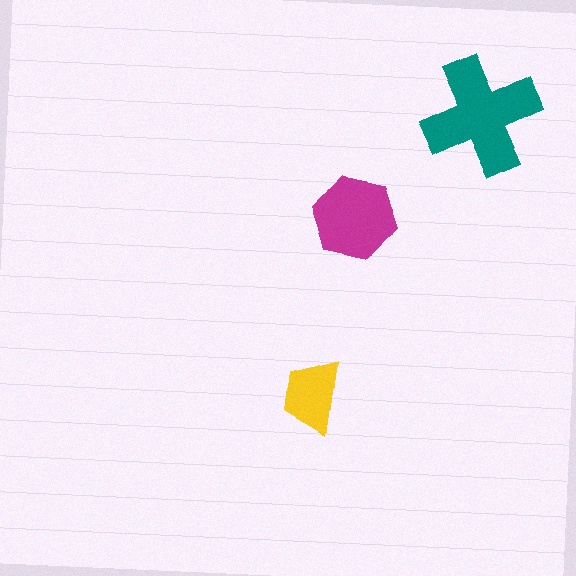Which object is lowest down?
The yellow trapezoid is bottommost.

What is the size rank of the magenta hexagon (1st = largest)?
2nd.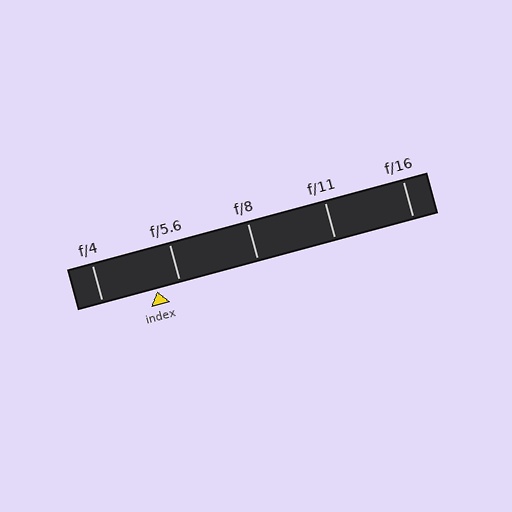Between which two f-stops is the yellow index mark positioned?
The index mark is between f/4 and f/5.6.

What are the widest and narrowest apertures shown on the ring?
The widest aperture shown is f/4 and the narrowest is f/16.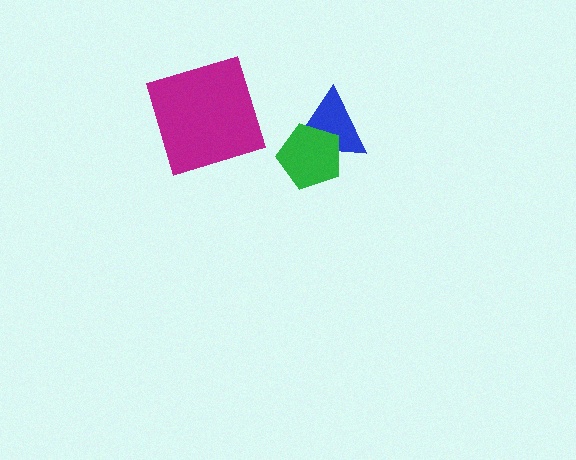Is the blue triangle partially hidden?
Yes, it is partially covered by another shape.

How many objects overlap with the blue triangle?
1 object overlaps with the blue triangle.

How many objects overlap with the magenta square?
0 objects overlap with the magenta square.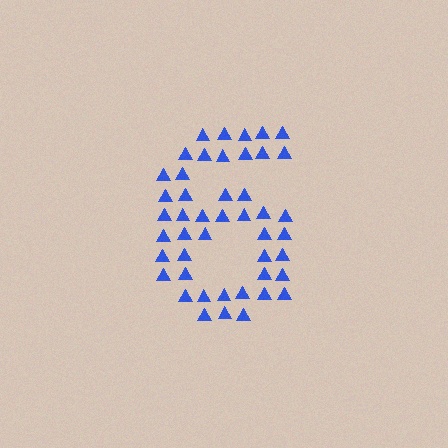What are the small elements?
The small elements are triangles.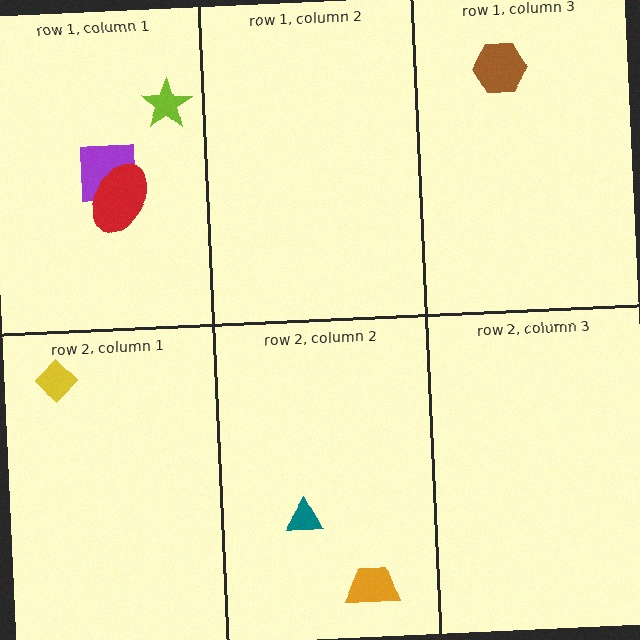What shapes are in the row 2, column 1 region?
The yellow diamond.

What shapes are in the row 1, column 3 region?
The brown hexagon.